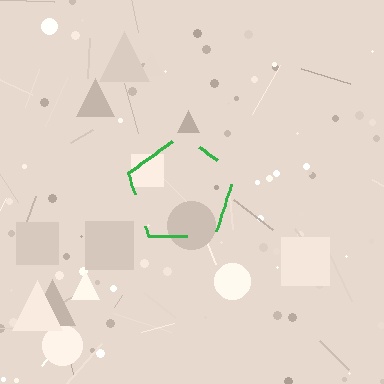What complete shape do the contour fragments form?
The contour fragments form a pentagon.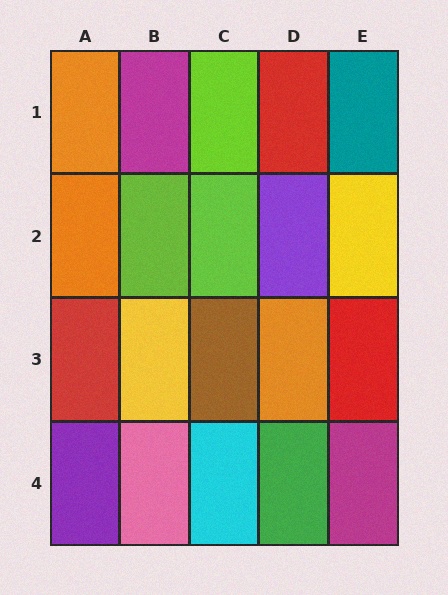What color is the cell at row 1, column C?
Lime.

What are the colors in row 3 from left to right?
Red, yellow, brown, orange, red.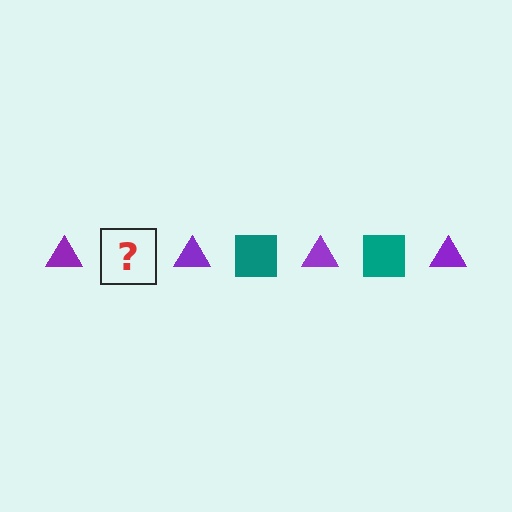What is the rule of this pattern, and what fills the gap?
The rule is that the pattern alternates between purple triangle and teal square. The gap should be filled with a teal square.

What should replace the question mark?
The question mark should be replaced with a teal square.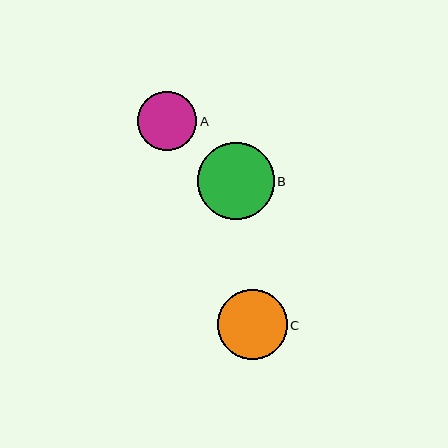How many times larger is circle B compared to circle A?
Circle B is approximately 1.3 times the size of circle A.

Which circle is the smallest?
Circle A is the smallest with a size of approximately 59 pixels.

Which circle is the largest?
Circle B is the largest with a size of approximately 77 pixels.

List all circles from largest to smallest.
From largest to smallest: B, C, A.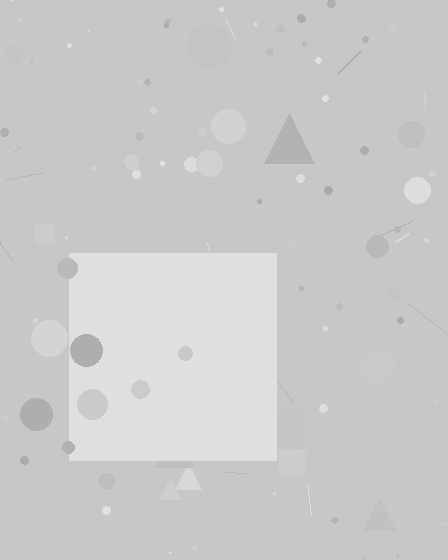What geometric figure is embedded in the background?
A square is embedded in the background.